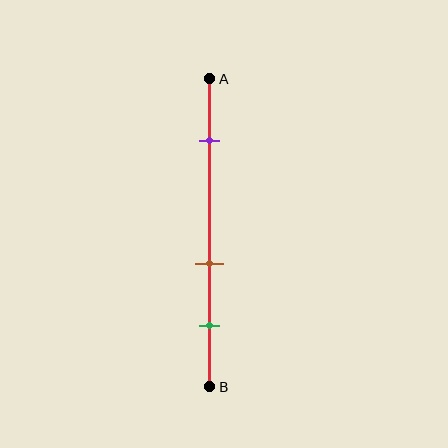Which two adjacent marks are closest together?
The brown and green marks are the closest adjacent pair.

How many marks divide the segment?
There are 3 marks dividing the segment.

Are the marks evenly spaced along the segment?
No, the marks are not evenly spaced.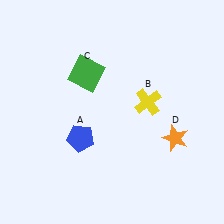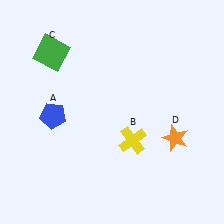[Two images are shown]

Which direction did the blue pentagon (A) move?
The blue pentagon (A) moved left.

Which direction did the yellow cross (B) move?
The yellow cross (B) moved down.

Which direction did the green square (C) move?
The green square (C) moved left.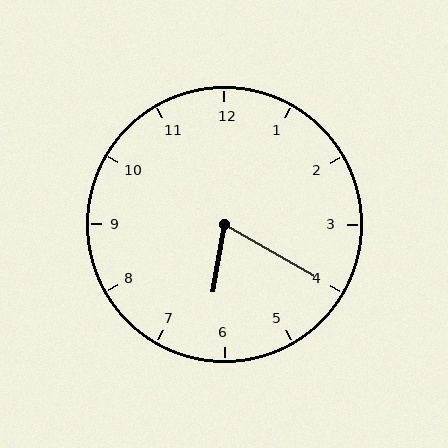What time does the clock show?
6:20.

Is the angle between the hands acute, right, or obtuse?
It is acute.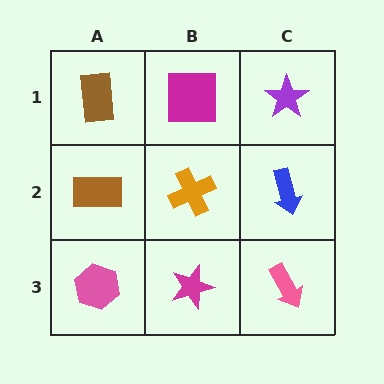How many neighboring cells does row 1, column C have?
2.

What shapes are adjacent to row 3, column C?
A blue arrow (row 2, column C), a magenta star (row 3, column B).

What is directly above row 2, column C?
A purple star.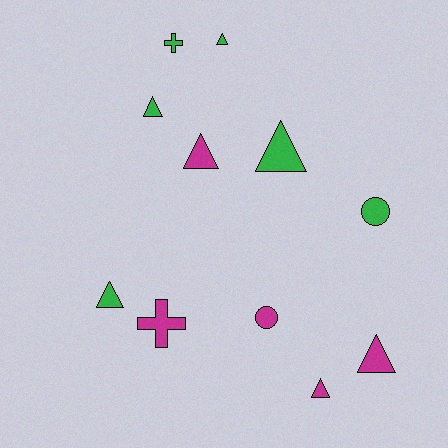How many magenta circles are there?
There is 1 magenta circle.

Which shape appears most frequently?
Triangle, with 7 objects.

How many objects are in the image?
There are 11 objects.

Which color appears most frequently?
Green, with 6 objects.